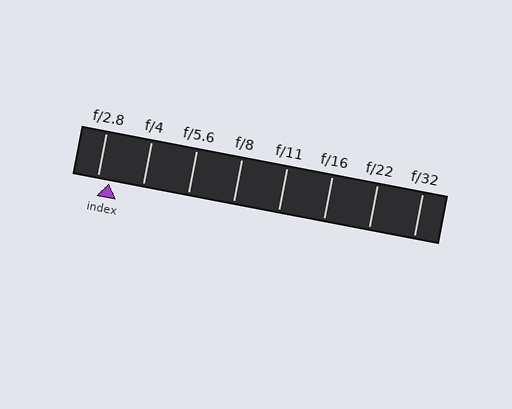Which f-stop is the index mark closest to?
The index mark is closest to f/2.8.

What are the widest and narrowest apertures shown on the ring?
The widest aperture shown is f/2.8 and the narrowest is f/32.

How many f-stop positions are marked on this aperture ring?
There are 8 f-stop positions marked.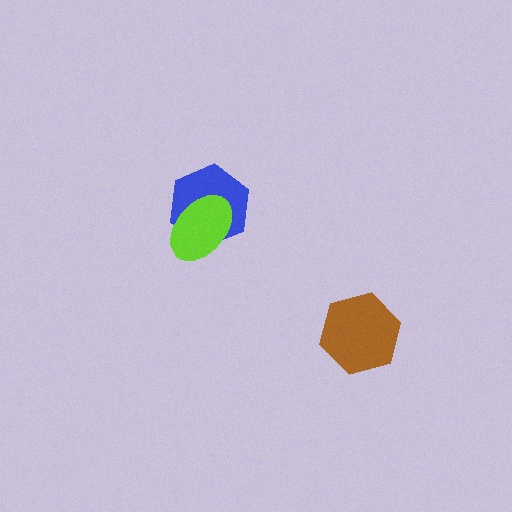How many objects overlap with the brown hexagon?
0 objects overlap with the brown hexagon.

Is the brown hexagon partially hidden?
No, no other shape covers it.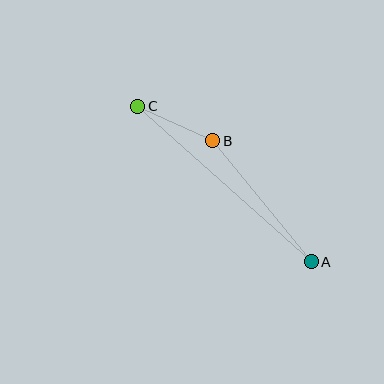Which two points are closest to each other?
Points B and C are closest to each other.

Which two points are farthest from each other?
Points A and C are farthest from each other.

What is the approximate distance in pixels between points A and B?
The distance between A and B is approximately 156 pixels.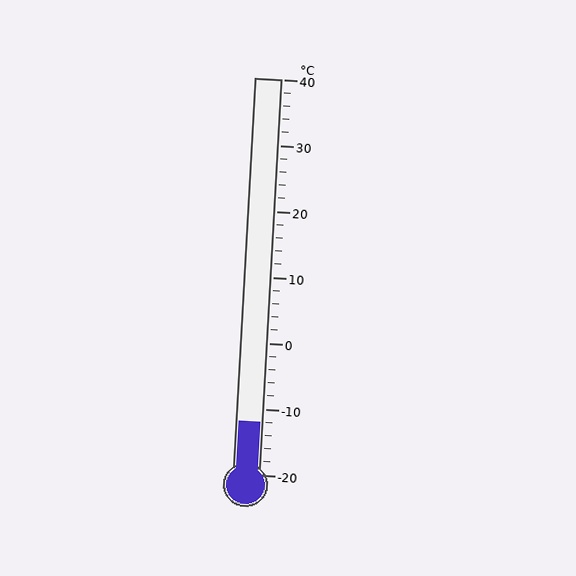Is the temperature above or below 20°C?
The temperature is below 20°C.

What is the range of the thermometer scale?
The thermometer scale ranges from -20°C to 40°C.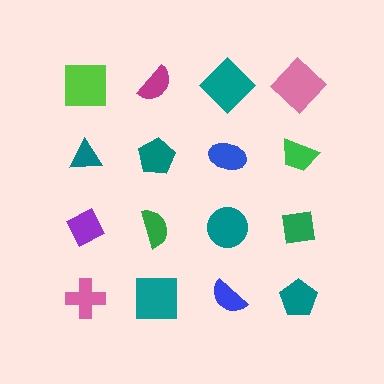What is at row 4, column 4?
A teal pentagon.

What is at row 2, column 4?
A green trapezoid.